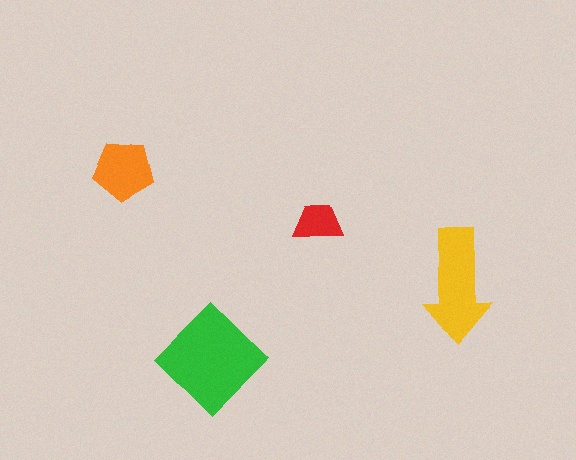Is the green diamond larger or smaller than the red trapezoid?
Larger.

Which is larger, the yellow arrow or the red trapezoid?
The yellow arrow.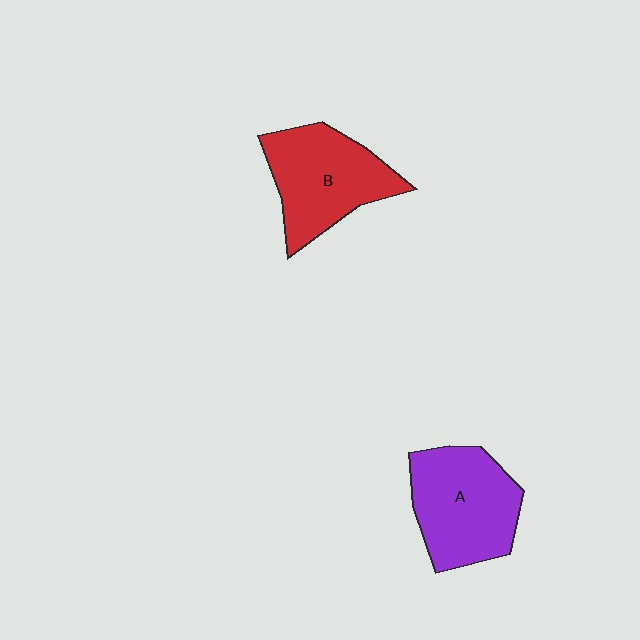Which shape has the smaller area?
Shape B (red).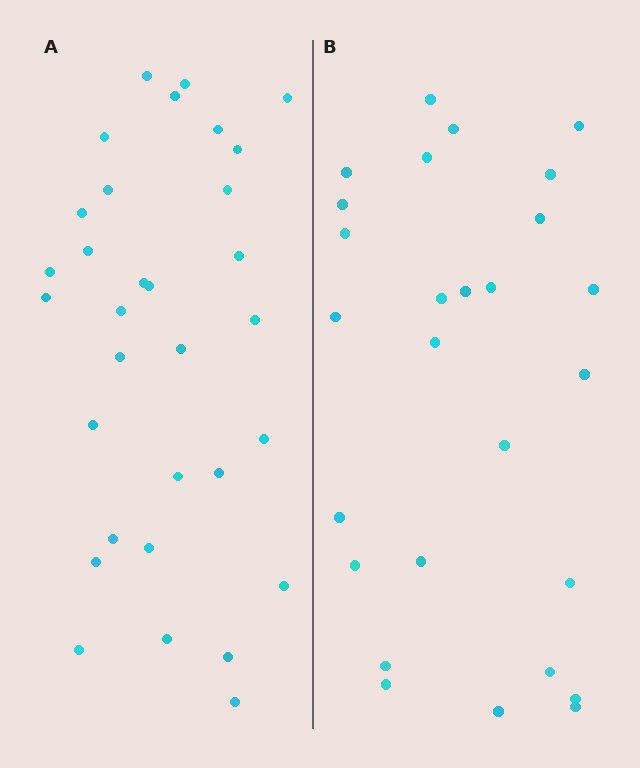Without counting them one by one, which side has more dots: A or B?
Region A (the left region) has more dots.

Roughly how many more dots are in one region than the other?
Region A has about 5 more dots than region B.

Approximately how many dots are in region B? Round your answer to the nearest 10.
About 30 dots. (The exact count is 27, which rounds to 30.)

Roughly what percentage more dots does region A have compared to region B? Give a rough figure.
About 20% more.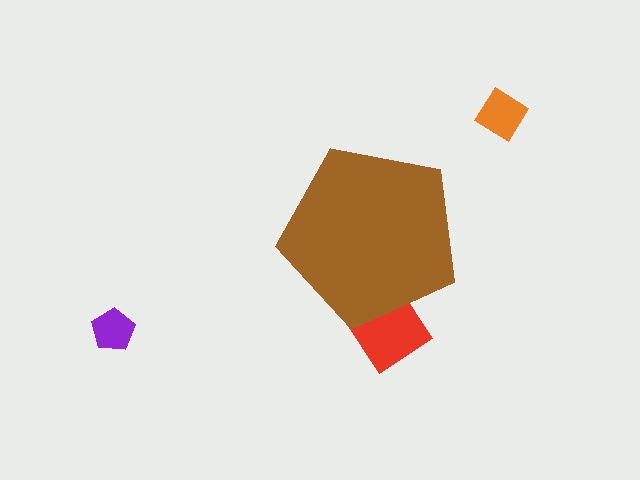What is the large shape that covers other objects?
A brown pentagon.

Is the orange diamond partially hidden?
No, the orange diamond is fully visible.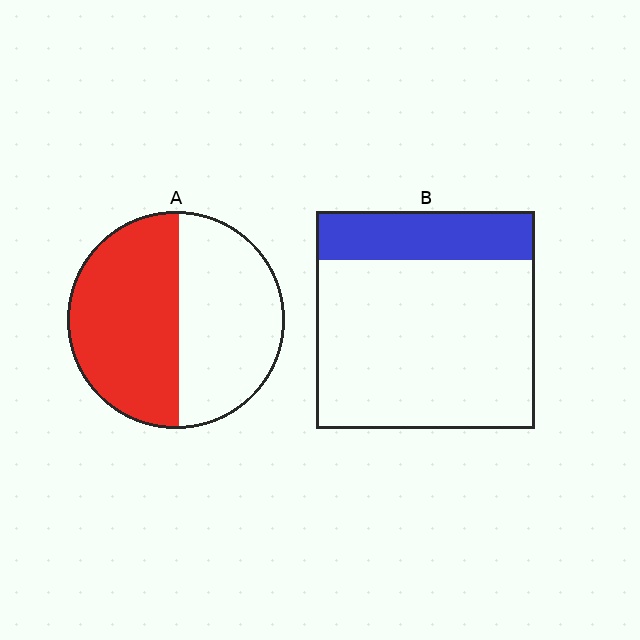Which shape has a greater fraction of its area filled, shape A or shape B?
Shape A.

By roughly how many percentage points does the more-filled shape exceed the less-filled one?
By roughly 30 percentage points (A over B).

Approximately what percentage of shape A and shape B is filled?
A is approximately 50% and B is approximately 20%.